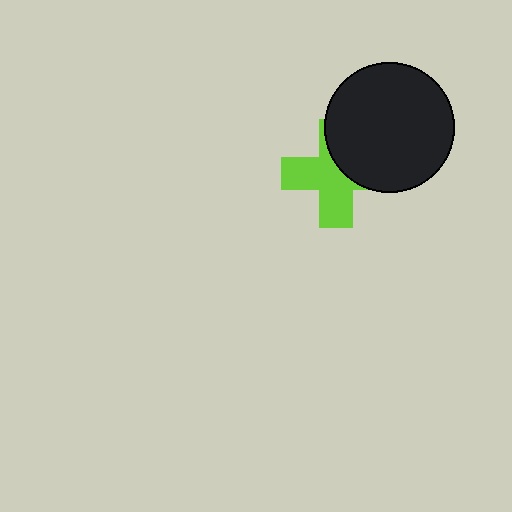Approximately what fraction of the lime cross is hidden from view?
Roughly 42% of the lime cross is hidden behind the black circle.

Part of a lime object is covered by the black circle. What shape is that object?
It is a cross.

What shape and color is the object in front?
The object in front is a black circle.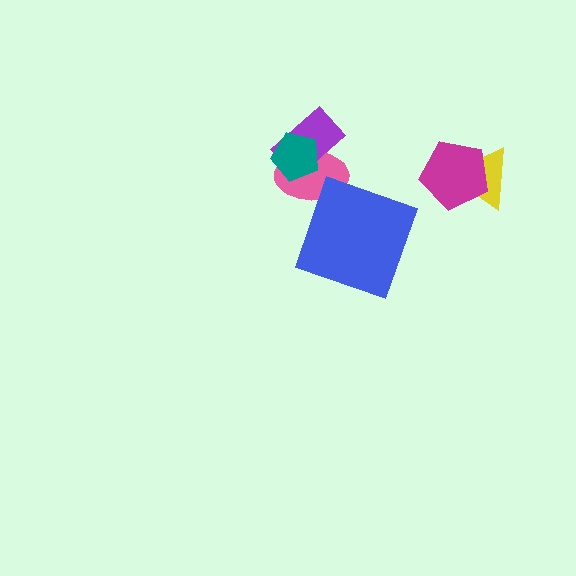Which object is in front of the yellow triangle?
The magenta pentagon is in front of the yellow triangle.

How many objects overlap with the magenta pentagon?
1 object overlaps with the magenta pentagon.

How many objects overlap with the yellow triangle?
1 object overlaps with the yellow triangle.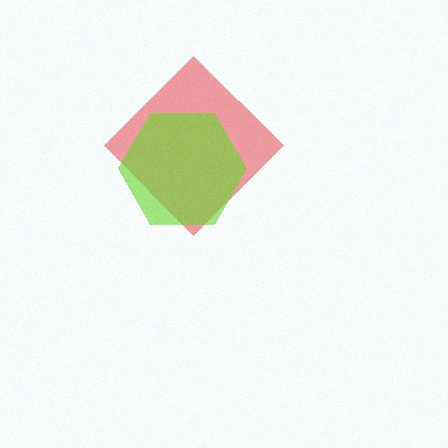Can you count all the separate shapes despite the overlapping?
Yes, there are 2 separate shapes.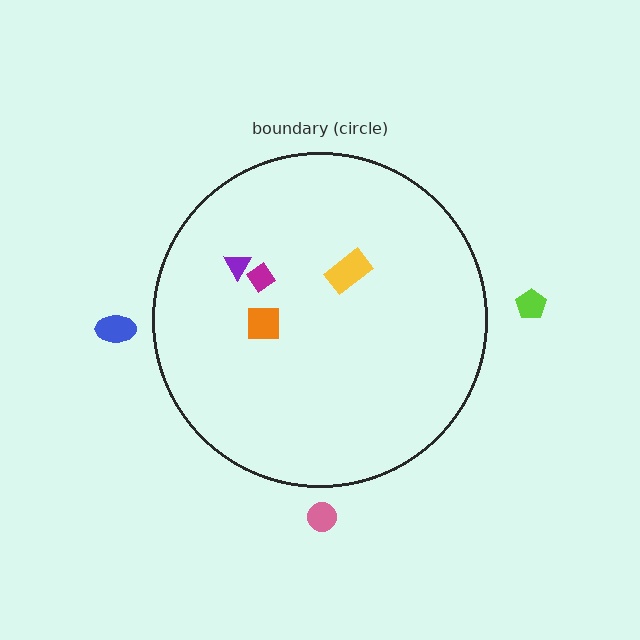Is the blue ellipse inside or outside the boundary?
Outside.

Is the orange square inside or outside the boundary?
Inside.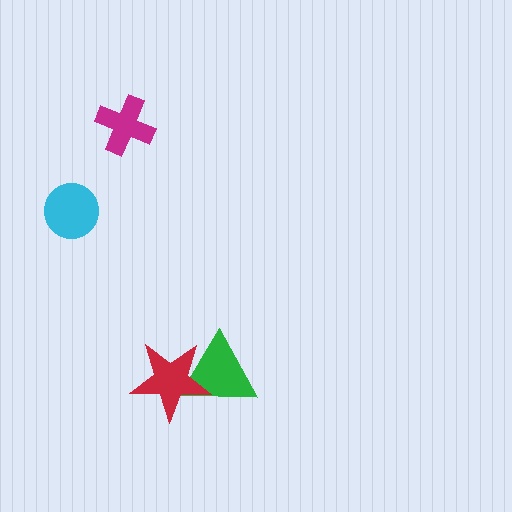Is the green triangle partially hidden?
Yes, it is partially covered by another shape.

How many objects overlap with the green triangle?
1 object overlaps with the green triangle.